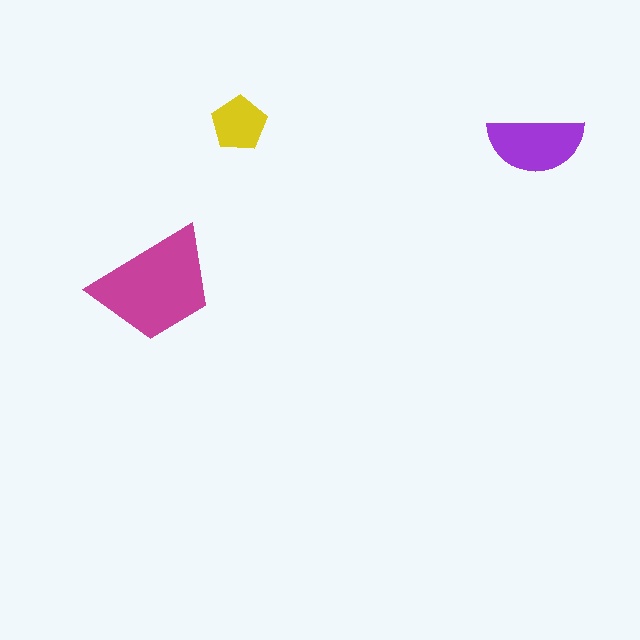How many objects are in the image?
There are 3 objects in the image.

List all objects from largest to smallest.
The magenta trapezoid, the purple semicircle, the yellow pentagon.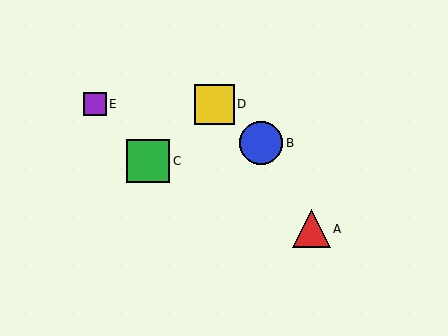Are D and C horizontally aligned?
No, D is at y≈104 and C is at y≈161.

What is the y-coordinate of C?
Object C is at y≈161.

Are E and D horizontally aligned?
Yes, both are at y≈104.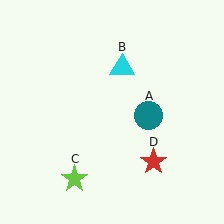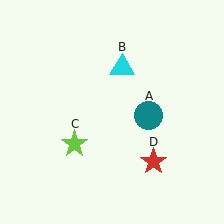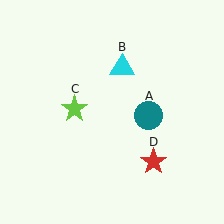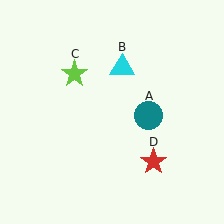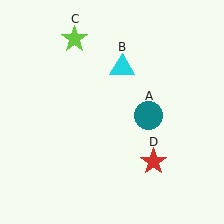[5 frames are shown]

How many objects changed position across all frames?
1 object changed position: lime star (object C).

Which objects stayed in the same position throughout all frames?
Teal circle (object A) and cyan triangle (object B) and red star (object D) remained stationary.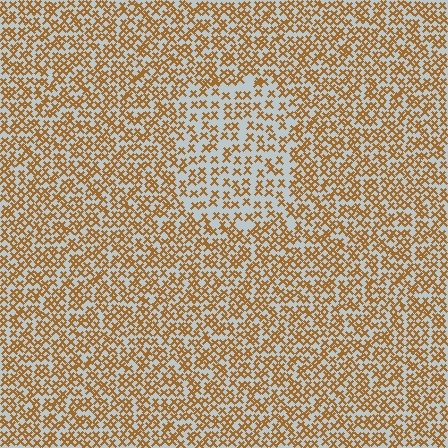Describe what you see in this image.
The image contains small brown elements arranged at two different densities. A rectangle-shaped region is visible where the elements are less densely packed than the surrounding area.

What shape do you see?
I see a rectangle.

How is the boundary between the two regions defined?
The boundary is defined by a change in element density (approximately 1.7x ratio). All elements are the same color, size, and shape.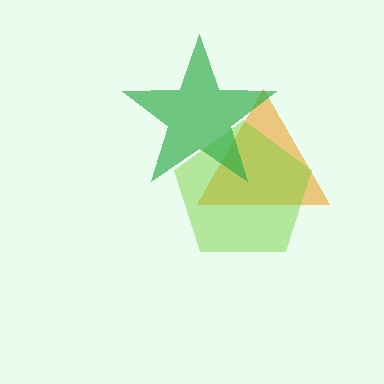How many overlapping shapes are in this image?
There are 3 overlapping shapes in the image.